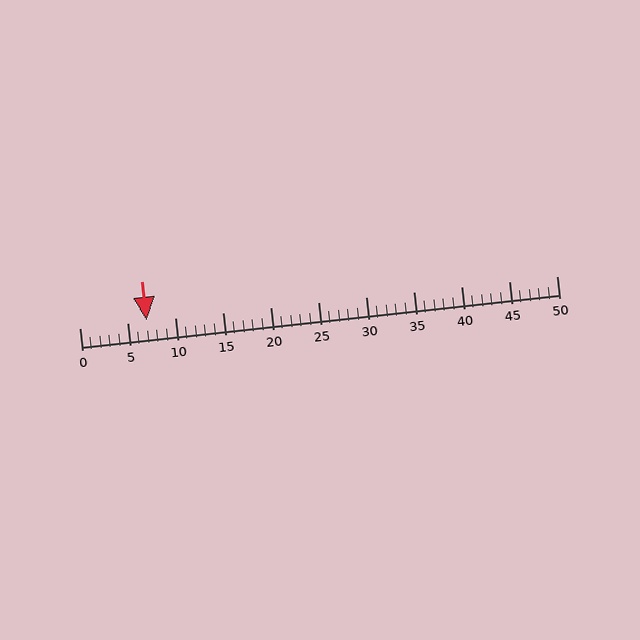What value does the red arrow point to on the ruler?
The red arrow points to approximately 7.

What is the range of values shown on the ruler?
The ruler shows values from 0 to 50.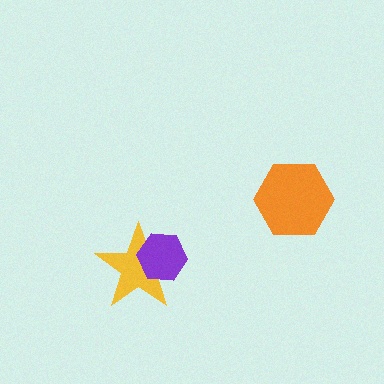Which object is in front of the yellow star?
The purple hexagon is in front of the yellow star.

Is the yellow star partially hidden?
Yes, it is partially covered by another shape.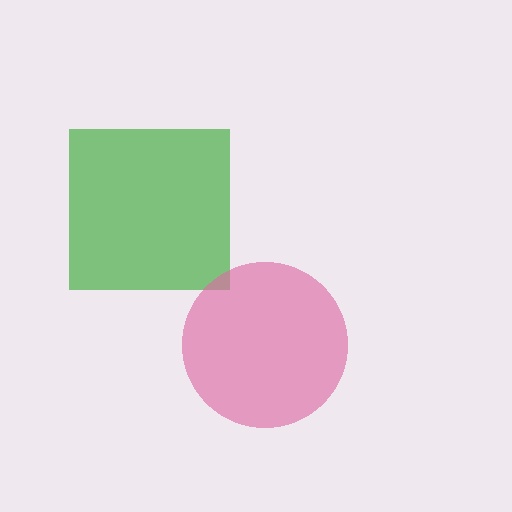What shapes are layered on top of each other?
The layered shapes are: a green square, a pink circle.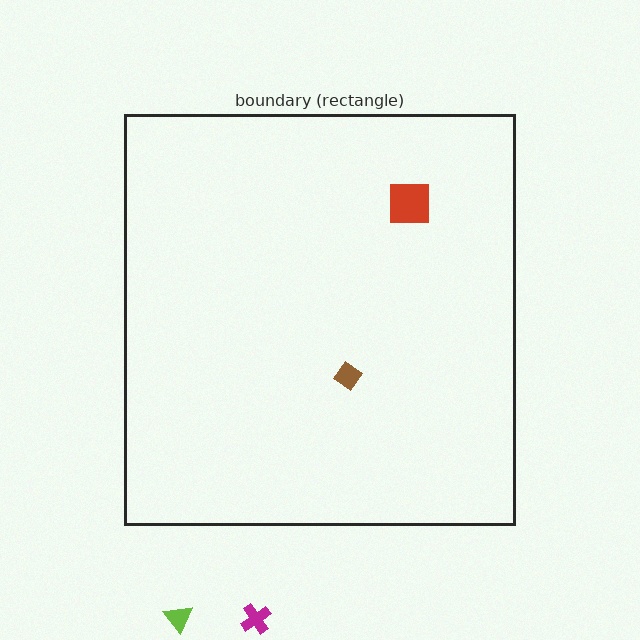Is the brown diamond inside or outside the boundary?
Inside.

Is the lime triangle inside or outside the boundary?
Outside.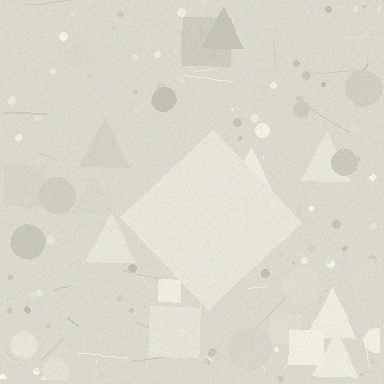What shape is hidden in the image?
A diamond is hidden in the image.